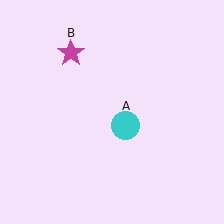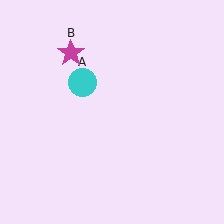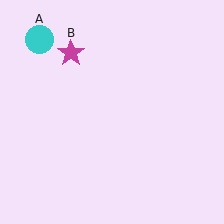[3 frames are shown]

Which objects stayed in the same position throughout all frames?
Magenta star (object B) remained stationary.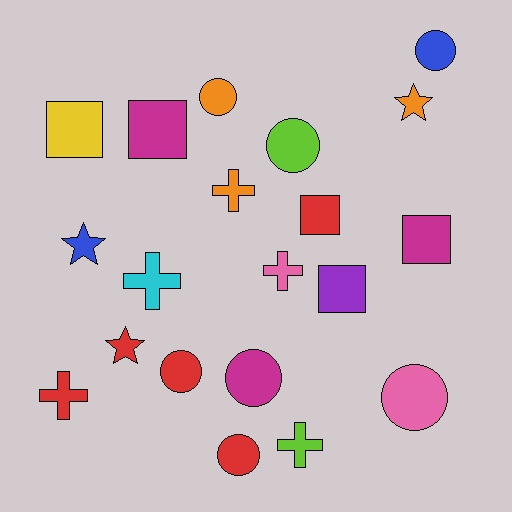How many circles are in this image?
There are 7 circles.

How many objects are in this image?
There are 20 objects.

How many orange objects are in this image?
There are 3 orange objects.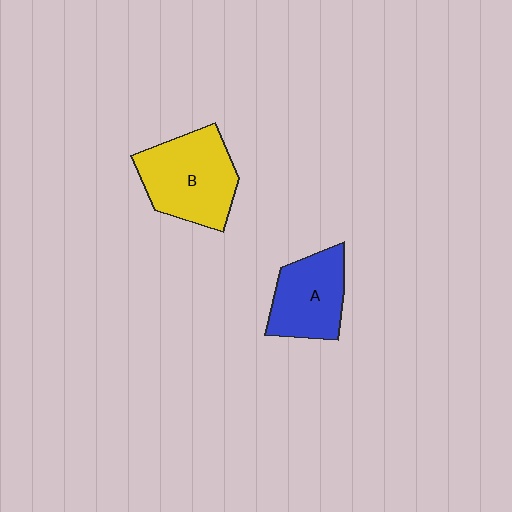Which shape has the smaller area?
Shape A (blue).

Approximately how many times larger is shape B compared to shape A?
Approximately 1.3 times.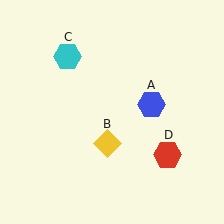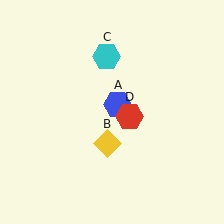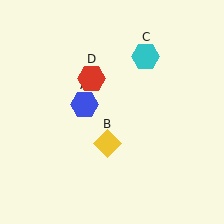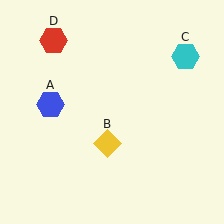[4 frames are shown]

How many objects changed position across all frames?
3 objects changed position: blue hexagon (object A), cyan hexagon (object C), red hexagon (object D).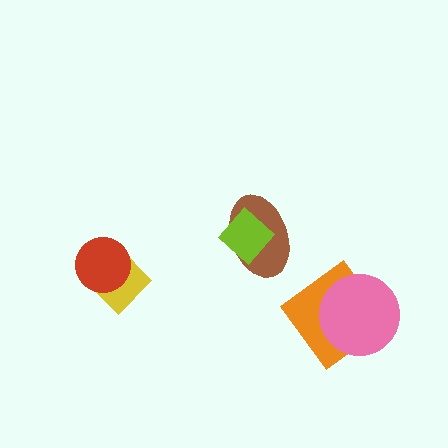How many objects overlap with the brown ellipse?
1 object overlaps with the brown ellipse.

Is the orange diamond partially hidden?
Yes, it is partially covered by another shape.